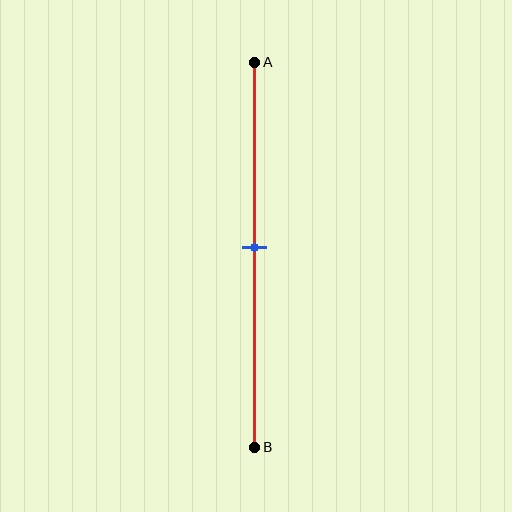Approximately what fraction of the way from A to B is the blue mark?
The blue mark is approximately 50% of the way from A to B.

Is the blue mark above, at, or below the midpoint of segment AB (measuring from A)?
The blue mark is approximately at the midpoint of segment AB.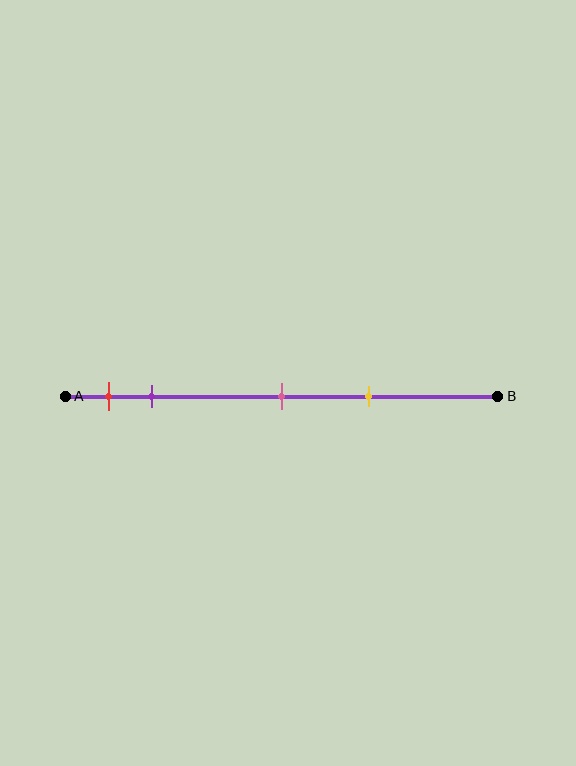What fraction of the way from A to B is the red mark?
The red mark is approximately 10% (0.1) of the way from A to B.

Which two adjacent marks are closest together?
The red and purple marks are the closest adjacent pair.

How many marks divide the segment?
There are 4 marks dividing the segment.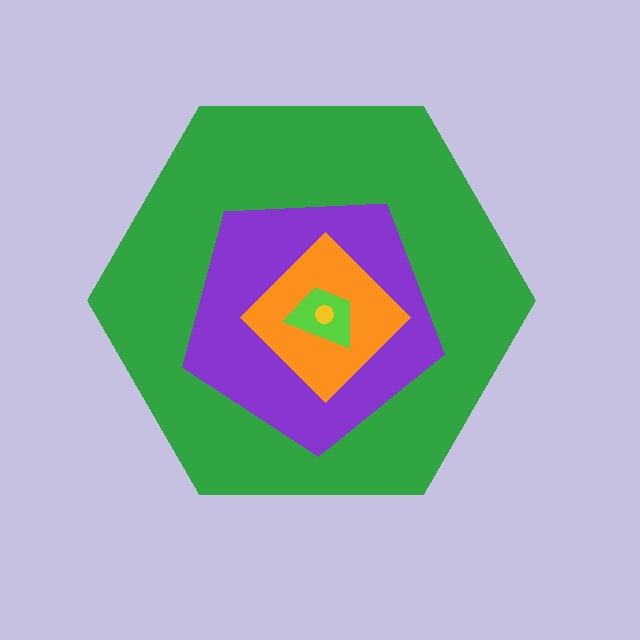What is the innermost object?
The yellow circle.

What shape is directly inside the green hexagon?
The purple pentagon.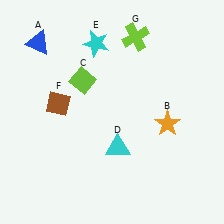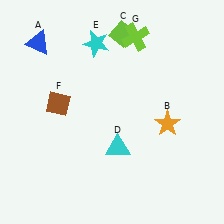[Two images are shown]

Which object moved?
The lime diamond (C) moved up.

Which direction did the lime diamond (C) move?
The lime diamond (C) moved up.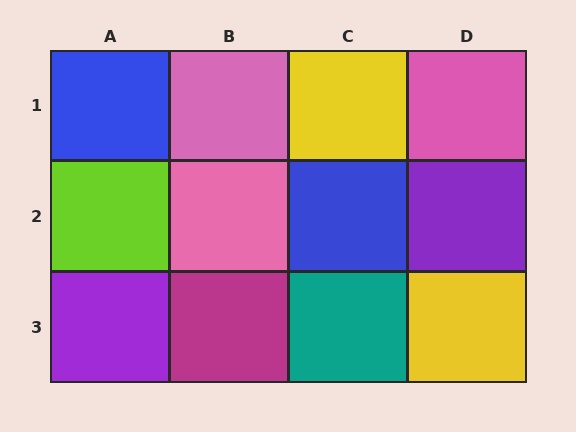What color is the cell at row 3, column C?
Teal.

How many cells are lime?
1 cell is lime.